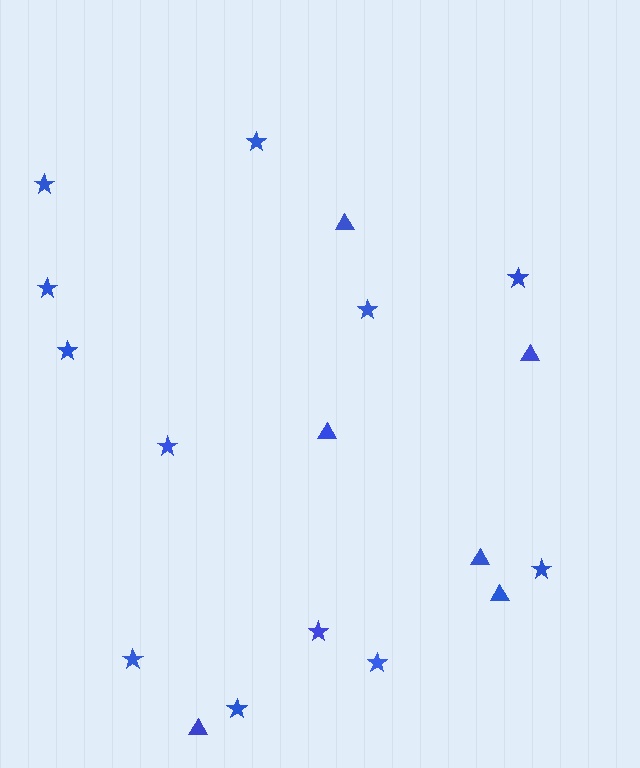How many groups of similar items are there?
There are 2 groups: one group of stars (12) and one group of triangles (6).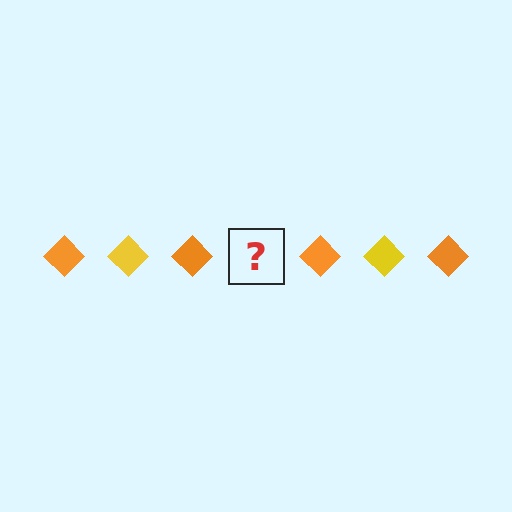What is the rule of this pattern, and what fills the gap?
The rule is that the pattern cycles through orange, yellow diamonds. The gap should be filled with a yellow diamond.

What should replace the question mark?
The question mark should be replaced with a yellow diamond.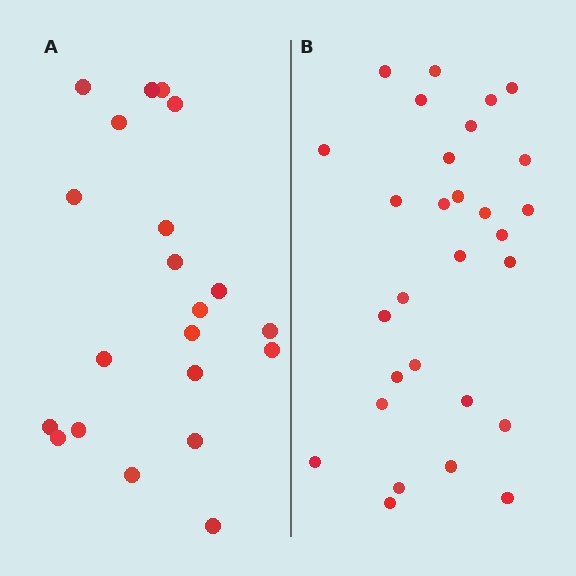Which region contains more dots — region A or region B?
Region B (the right region) has more dots.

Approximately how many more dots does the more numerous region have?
Region B has roughly 8 or so more dots than region A.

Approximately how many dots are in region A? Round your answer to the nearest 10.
About 20 dots. (The exact count is 21, which rounds to 20.)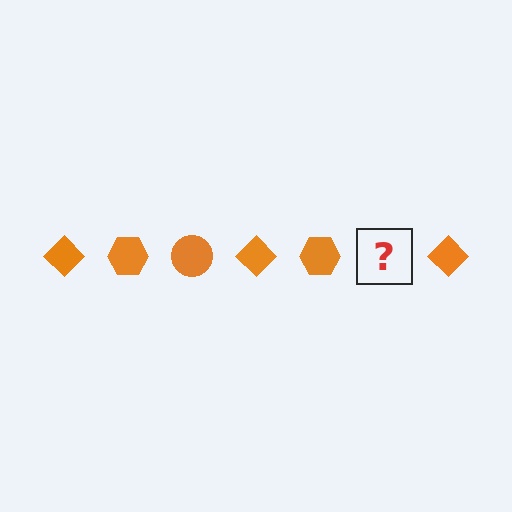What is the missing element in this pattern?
The missing element is an orange circle.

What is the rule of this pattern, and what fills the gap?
The rule is that the pattern cycles through diamond, hexagon, circle shapes in orange. The gap should be filled with an orange circle.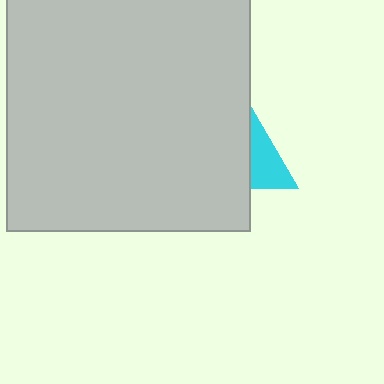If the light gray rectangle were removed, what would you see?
You would see the complete cyan triangle.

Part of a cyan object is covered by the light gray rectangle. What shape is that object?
It is a triangle.